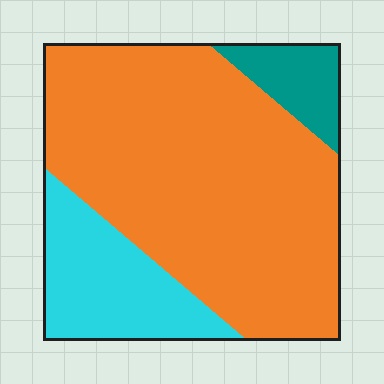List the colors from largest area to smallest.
From largest to smallest: orange, cyan, teal.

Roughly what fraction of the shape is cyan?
Cyan takes up about one fifth (1/5) of the shape.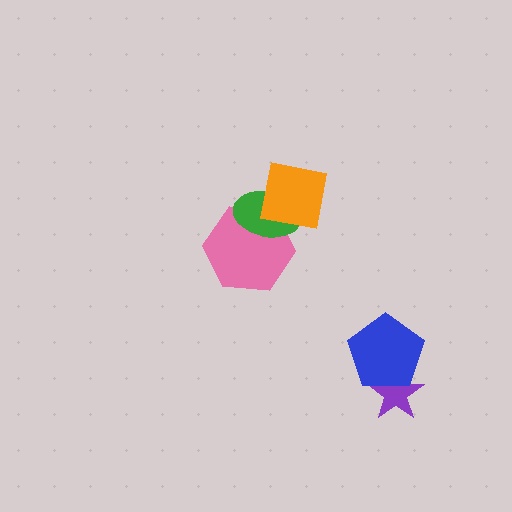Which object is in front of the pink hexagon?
The green ellipse is in front of the pink hexagon.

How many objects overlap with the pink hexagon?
1 object overlaps with the pink hexagon.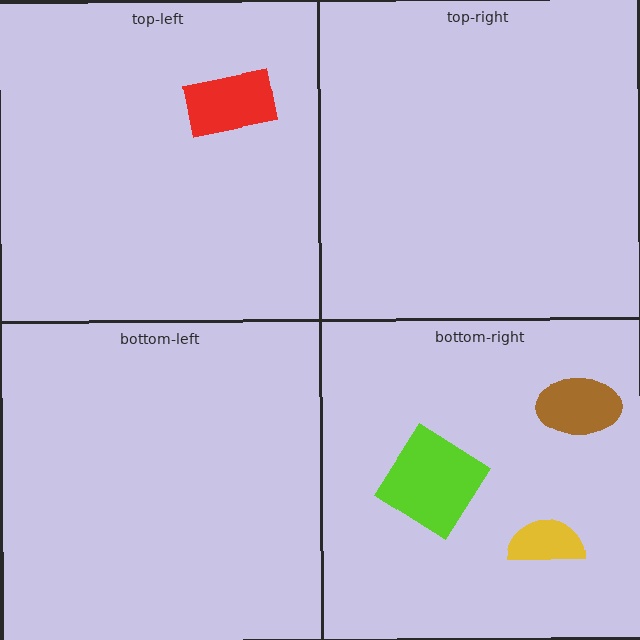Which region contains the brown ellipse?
The bottom-right region.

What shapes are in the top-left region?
The red rectangle.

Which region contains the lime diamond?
The bottom-right region.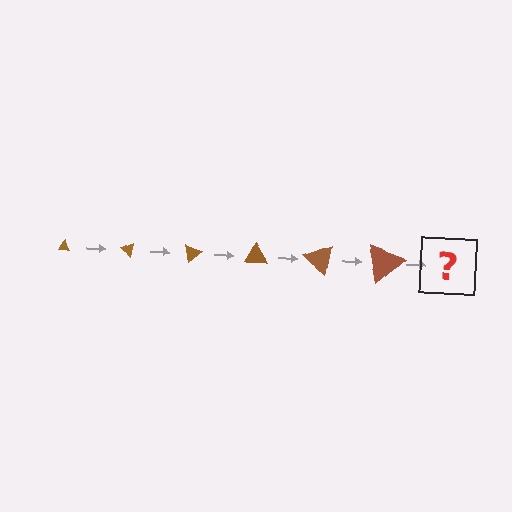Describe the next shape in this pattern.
It should be a triangle, larger than the previous one and rotated 240 degrees from the start.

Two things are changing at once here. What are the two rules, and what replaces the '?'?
The two rules are that the triangle grows larger each step and it rotates 40 degrees each step. The '?' should be a triangle, larger than the previous one and rotated 240 degrees from the start.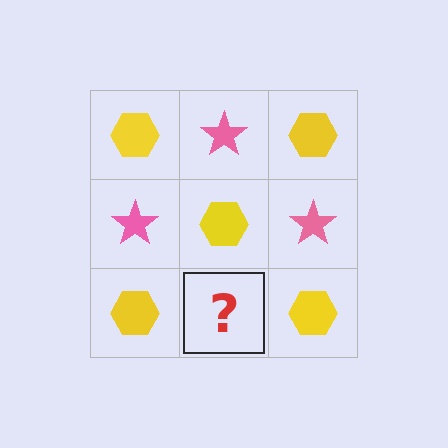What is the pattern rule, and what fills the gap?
The rule is that it alternates yellow hexagon and pink star in a checkerboard pattern. The gap should be filled with a pink star.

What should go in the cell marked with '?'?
The missing cell should contain a pink star.